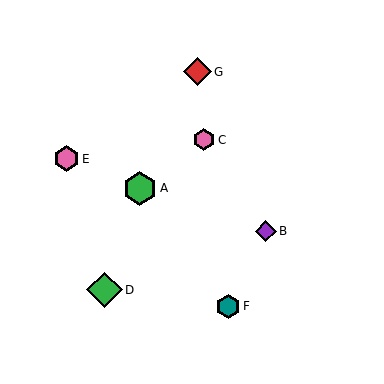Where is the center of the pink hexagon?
The center of the pink hexagon is at (204, 140).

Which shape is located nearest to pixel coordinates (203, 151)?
The pink hexagon (labeled C) at (204, 140) is nearest to that location.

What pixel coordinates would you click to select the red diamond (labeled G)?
Click at (197, 72) to select the red diamond G.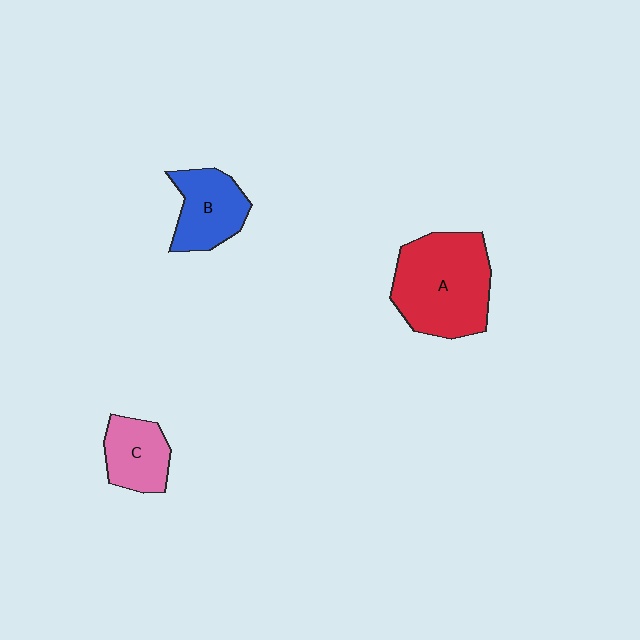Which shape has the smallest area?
Shape C (pink).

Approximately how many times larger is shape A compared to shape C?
Approximately 2.1 times.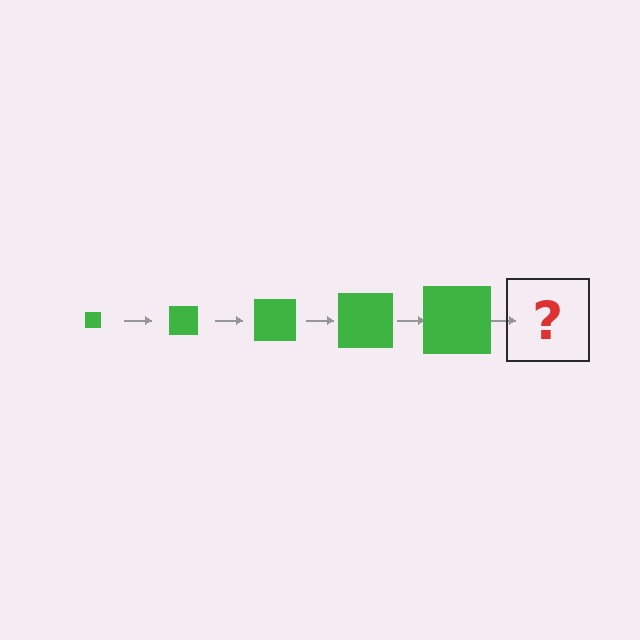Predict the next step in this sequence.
The next step is a green square, larger than the previous one.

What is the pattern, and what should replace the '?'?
The pattern is that the square gets progressively larger each step. The '?' should be a green square, larger than the previous one.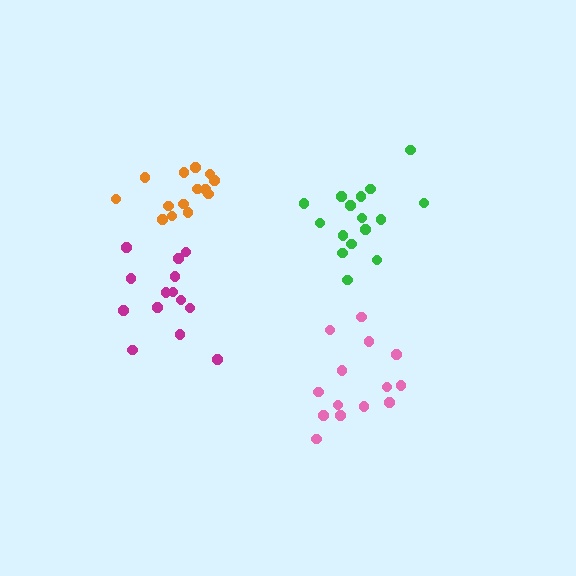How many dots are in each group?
Group 1: 14 dots, Group 2: 16 dots, Group 3: 14 dots, Group 4: 14 dots (58 total).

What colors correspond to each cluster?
The clusters are colored: orange, green, magenta, pink.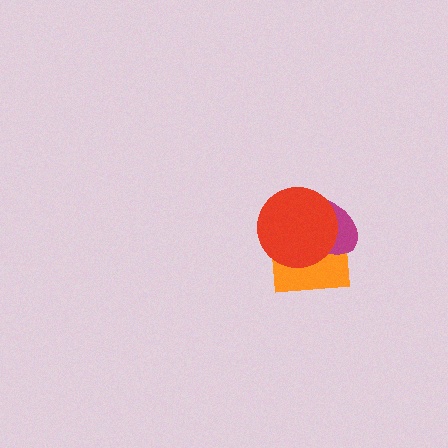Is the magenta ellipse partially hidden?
Yes, it is partially covered by another shape.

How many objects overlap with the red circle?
2 objects overlap with the red circle.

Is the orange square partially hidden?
Yes, it is partially covered by another shape.